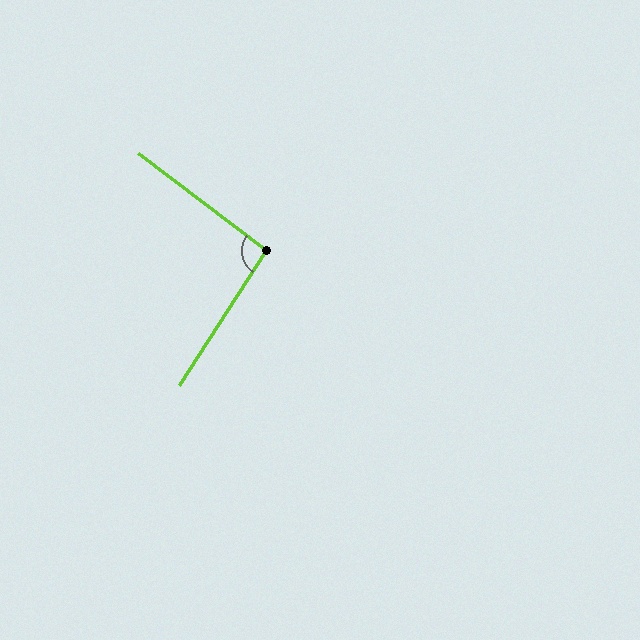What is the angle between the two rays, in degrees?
Approximately 94 degrees.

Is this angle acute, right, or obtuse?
It is approximately a right angle.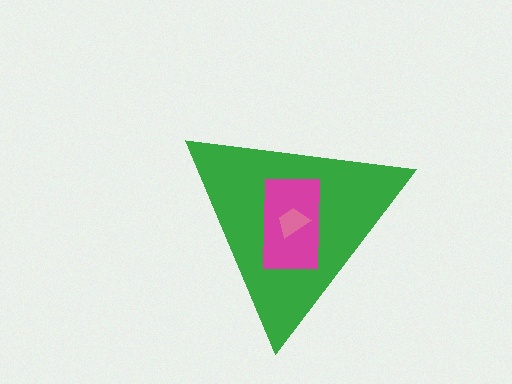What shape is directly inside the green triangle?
The magenta rectangle.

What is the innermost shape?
The pink trapezoid.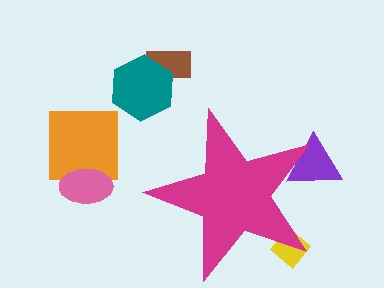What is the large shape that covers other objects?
A magenta star.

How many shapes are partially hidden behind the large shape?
2 shapes are partially hidden.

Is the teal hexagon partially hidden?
No, the teal hexagon is fully visible.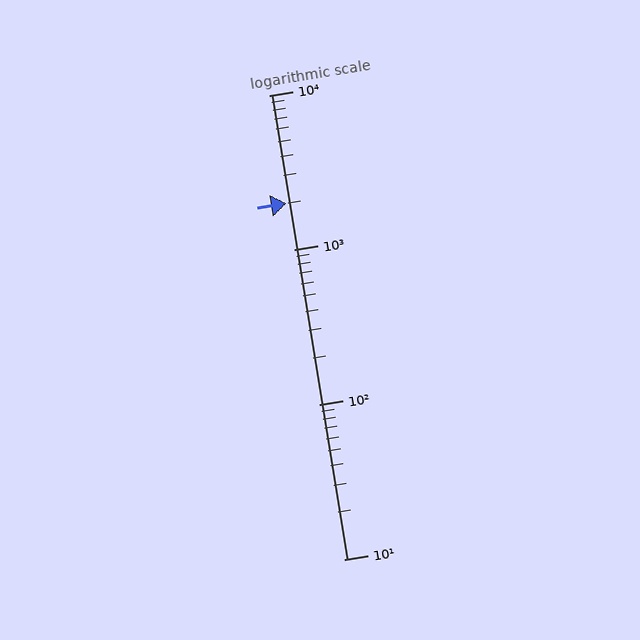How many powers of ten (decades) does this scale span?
The scale spans 3 decades, from 10 to 10000.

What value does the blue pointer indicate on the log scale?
The pointer indicates approximately 2000.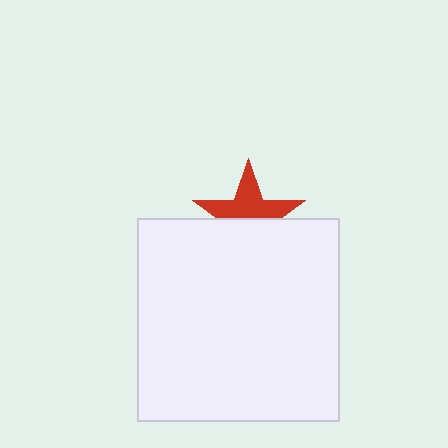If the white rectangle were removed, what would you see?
You would see the complete red star.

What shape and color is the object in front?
The object in front is a white rectangle.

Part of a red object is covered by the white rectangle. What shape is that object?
It is a star.